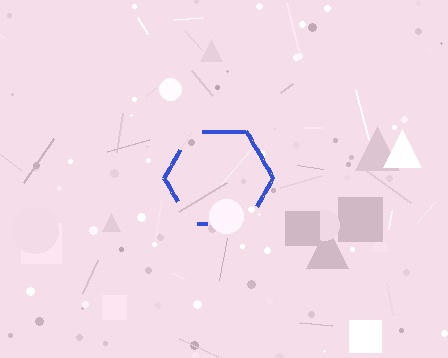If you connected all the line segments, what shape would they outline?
They would outline a hexagon.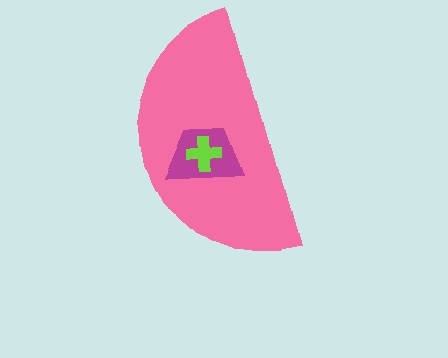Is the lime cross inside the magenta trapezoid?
Yes.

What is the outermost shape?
The pink semicircle.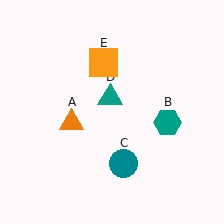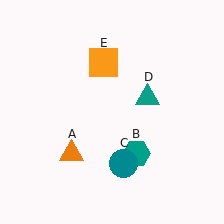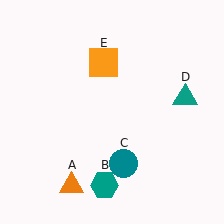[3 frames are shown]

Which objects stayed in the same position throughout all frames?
Teal circle (object C) and orange square (object E) remained stationary.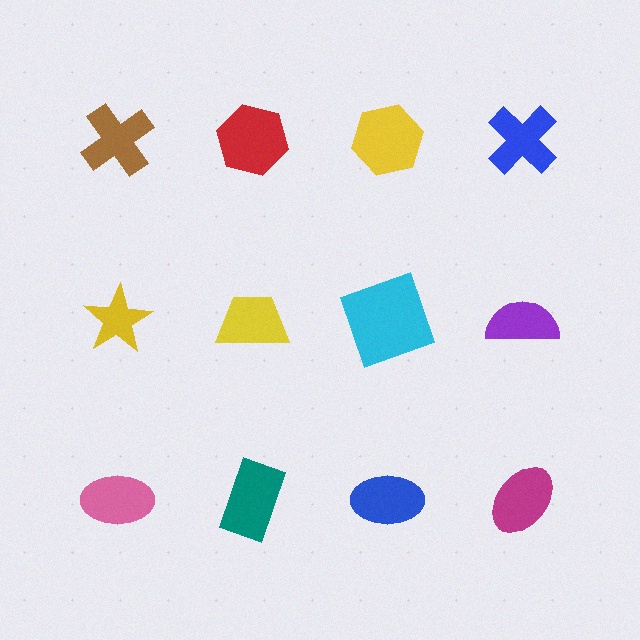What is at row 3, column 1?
A pink ellipse.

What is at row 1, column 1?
A brown cross.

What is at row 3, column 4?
A magenta ellipse.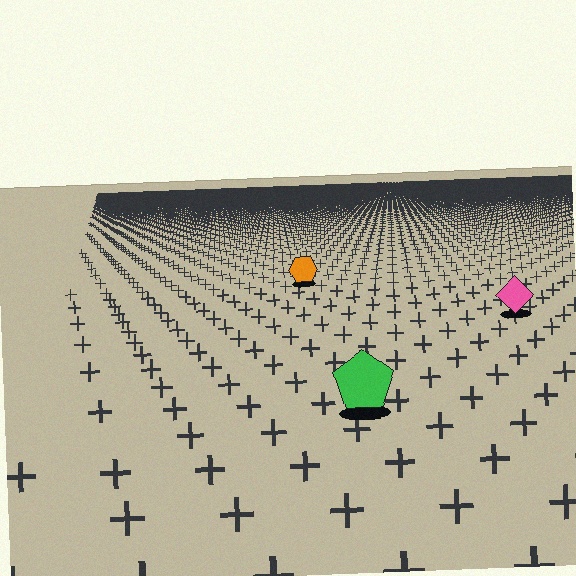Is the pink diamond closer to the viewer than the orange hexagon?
Yes. The pink diamond is closer — you can tell from the texture gradient: the ground texture is coarser near it.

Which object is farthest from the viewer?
The orange hexagon is farthest from the viewer. It appears smaller and the ground texture around it is denser.